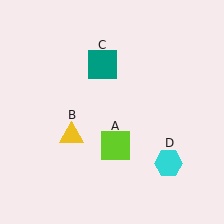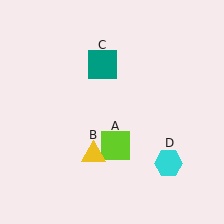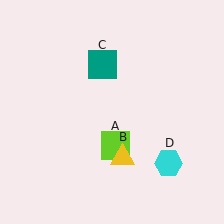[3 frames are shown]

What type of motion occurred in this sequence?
The yellow triangle (object B) rotated counterclockwise around the center of the scene.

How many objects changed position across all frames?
1 object changed position: yellow triangle (object B).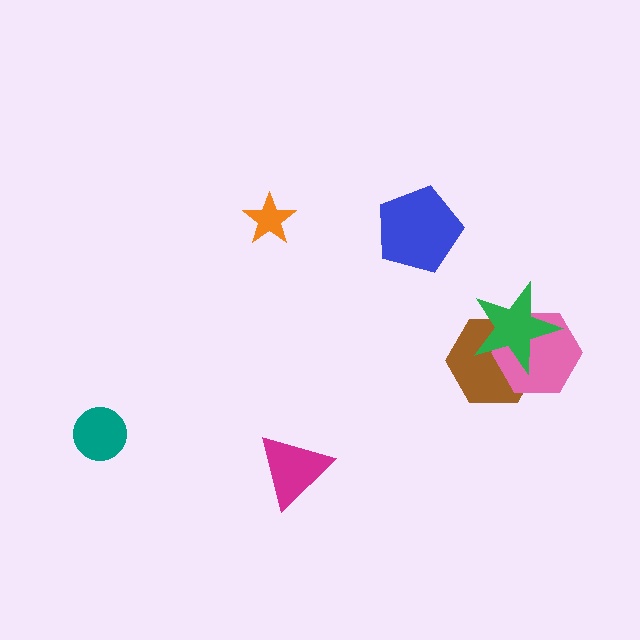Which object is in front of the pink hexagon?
The green star is in front of the pink hexagon.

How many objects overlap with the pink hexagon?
2 objects overlap with the pink hexagon.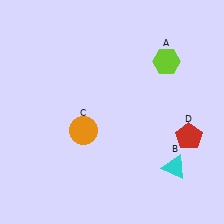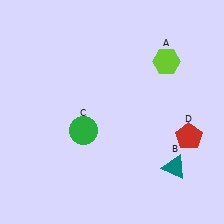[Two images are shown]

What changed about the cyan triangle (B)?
In Image 1, B is cyan. In Image 2, it changed to teal.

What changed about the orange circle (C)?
In Image 1, C is orange. In Image 2, it changed to green.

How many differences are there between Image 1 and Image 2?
There are 2 differences between the two images.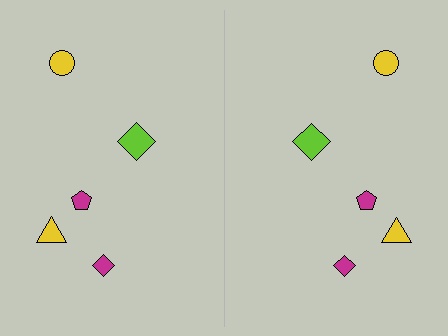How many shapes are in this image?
There are 10 shapes in this image.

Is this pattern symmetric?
Yes, this pattern has bilateral (reflection) symmetry.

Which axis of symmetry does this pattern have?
The pattern has a vertical axis of symmetry running through the center of the image.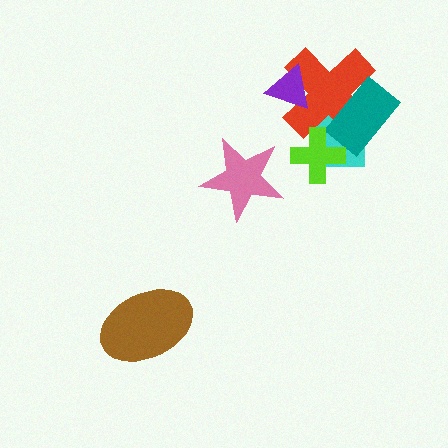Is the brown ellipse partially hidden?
No, no other shape covers it.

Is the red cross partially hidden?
Yes, it is partially covered by another shape.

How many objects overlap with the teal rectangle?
2 objects overlap with the teal rectangle.